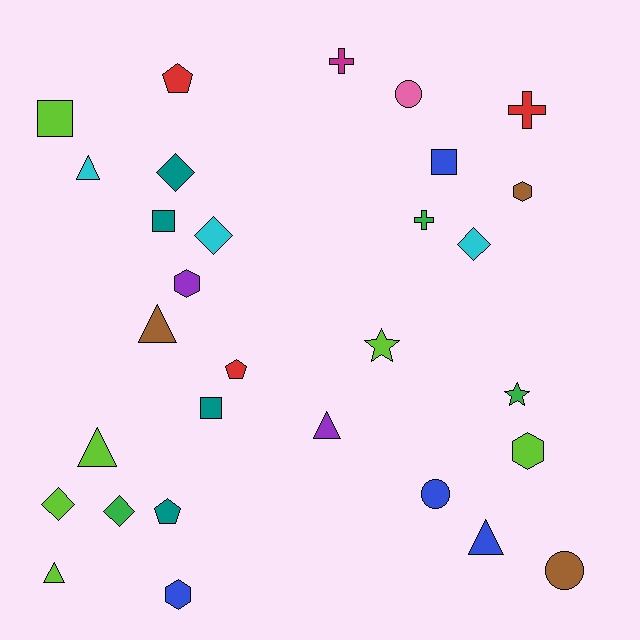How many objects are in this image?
There are 30 objects.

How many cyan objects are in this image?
There are 3 cyan objects.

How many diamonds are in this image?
There are 5 diamonds.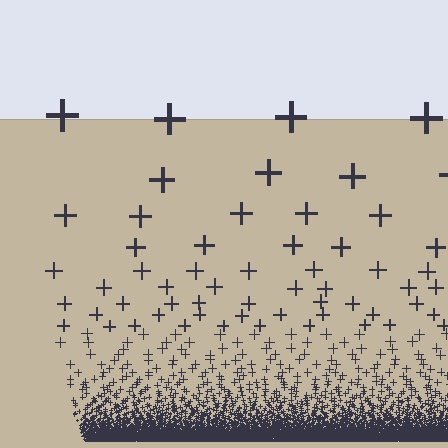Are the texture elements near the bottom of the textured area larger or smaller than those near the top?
Smaller. The gradient is inverted — elements near the bottom are smaller and denser.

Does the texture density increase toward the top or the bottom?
Density increases toward the bottom.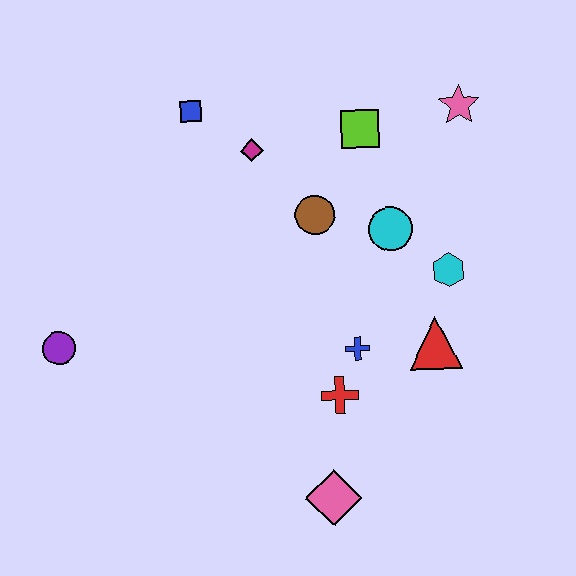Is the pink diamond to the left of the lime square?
Yes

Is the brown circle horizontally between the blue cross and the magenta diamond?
Yes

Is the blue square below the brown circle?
No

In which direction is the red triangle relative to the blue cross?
The red triangle is to the right of the blue cross.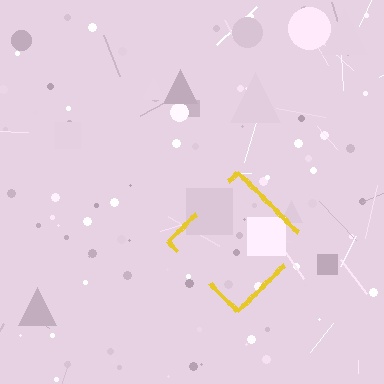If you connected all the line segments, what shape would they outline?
They would outline a diamond.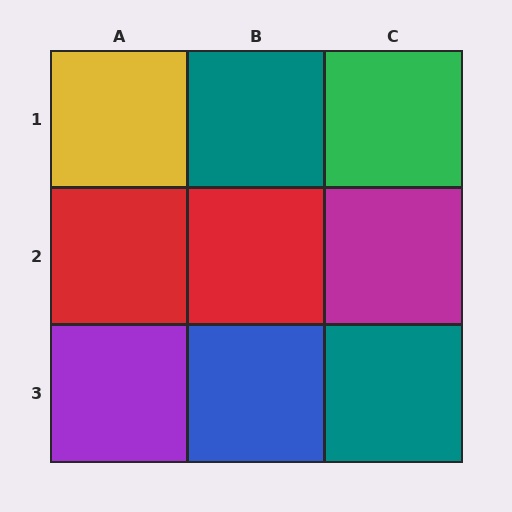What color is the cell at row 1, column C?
Green.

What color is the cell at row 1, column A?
Yellow.